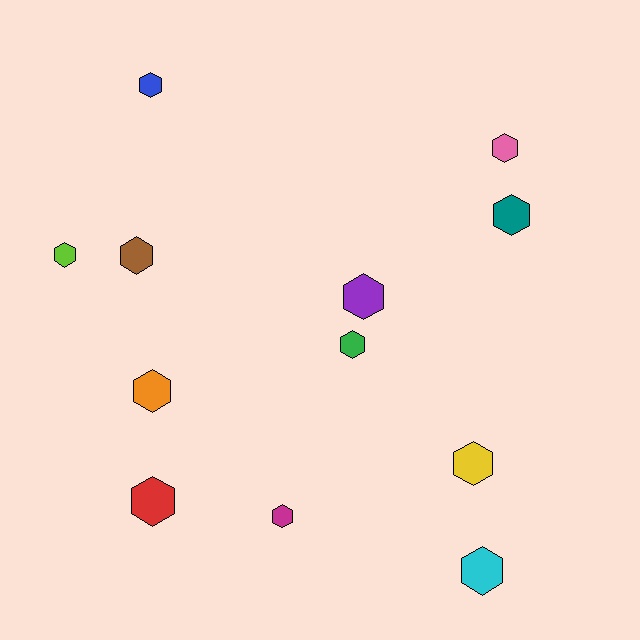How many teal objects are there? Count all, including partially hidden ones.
There is 1 teal object.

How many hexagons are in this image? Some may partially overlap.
There are 12 hexagons.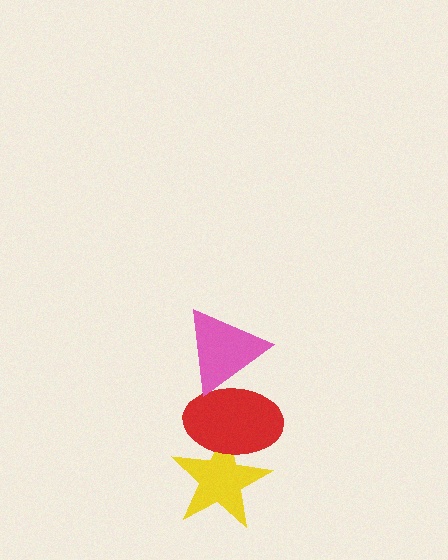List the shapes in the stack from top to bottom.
From top to bottom: the pink triangle, the red ellipse, the yellow star.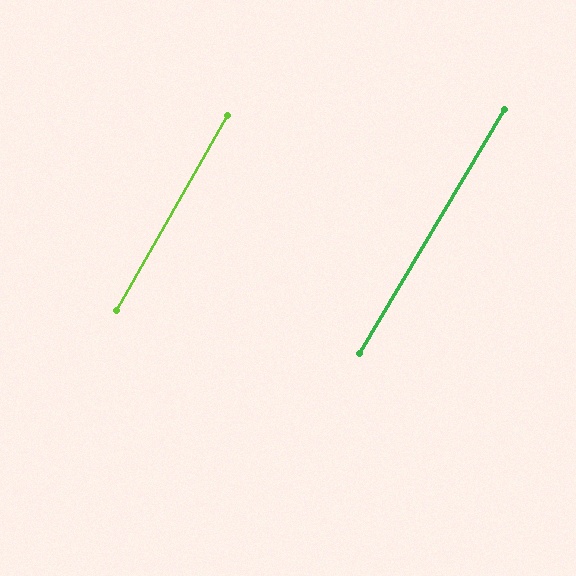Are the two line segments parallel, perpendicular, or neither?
Parallel — their directions differ by only 1.2°.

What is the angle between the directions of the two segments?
Approximately 1 degree.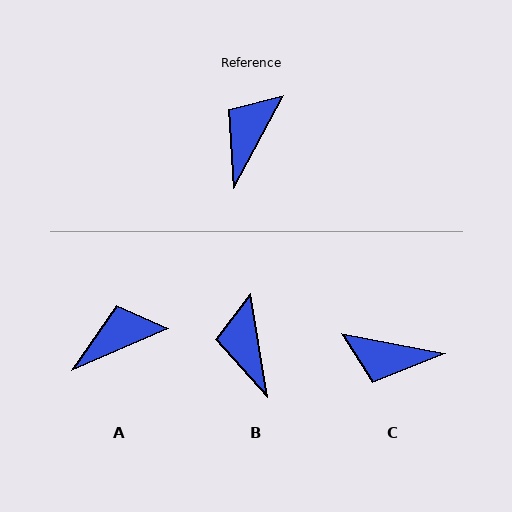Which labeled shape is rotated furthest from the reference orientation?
C, about 107 degrees away.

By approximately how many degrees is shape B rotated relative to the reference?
Approximately 37 degrees counter-clockwise.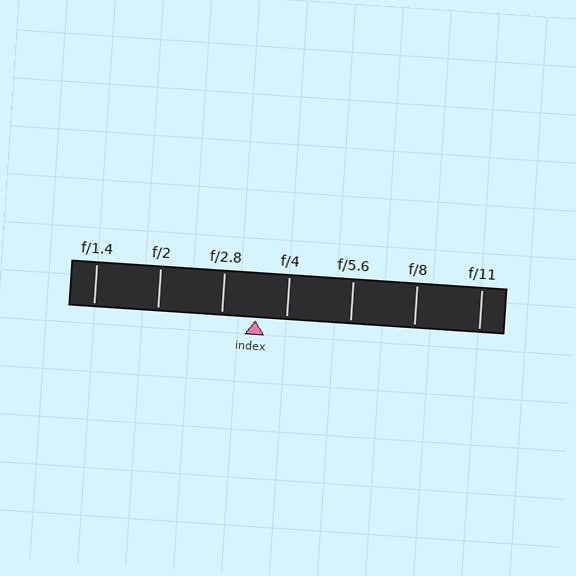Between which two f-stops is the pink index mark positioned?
The index mark is between f/2.8 and f/4.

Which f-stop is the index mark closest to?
The index mark is closest to f/4.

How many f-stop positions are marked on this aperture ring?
There are 7 f-stop positions marked.